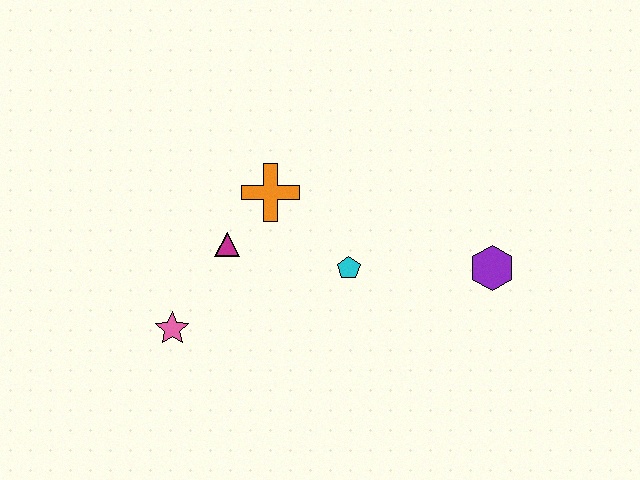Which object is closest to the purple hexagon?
The cyan pentagon is closest to the purple hexagon.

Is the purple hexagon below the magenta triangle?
Yes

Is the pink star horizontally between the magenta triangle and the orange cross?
No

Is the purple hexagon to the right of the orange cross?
Yes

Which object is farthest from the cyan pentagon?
The pink star is farthest from the cyan pentagon.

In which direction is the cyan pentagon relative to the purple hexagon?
The cyan pentagon is to the left of the purple hexagon.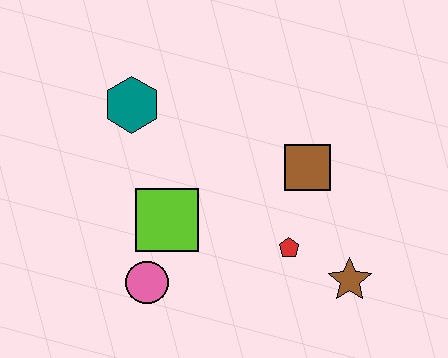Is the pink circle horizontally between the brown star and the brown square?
No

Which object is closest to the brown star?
The red pentagon is closest to the brown star.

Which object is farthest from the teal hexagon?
The brown star is farthest from the teal hexagon.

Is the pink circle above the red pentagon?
No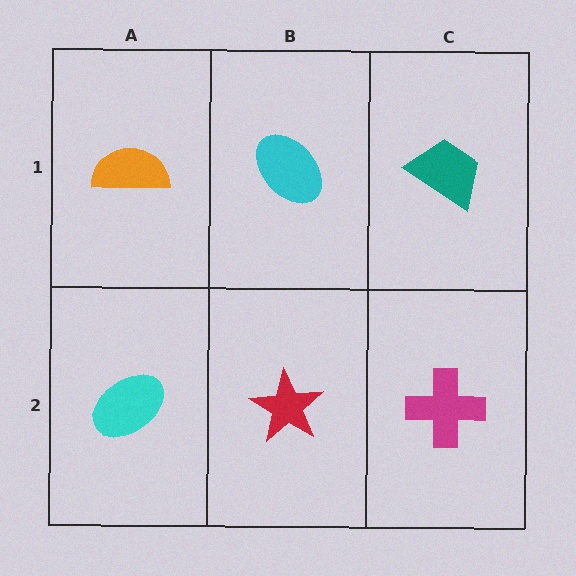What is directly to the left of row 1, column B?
An orange semicircle.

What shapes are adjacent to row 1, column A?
A cyan ellipse (row 2, column A), a cyan ellipse (row 1, column B).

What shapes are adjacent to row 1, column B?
A red star (row 2, column B), an orange semicircle (row 1, column A), a teal trapezoid (row 1, column C).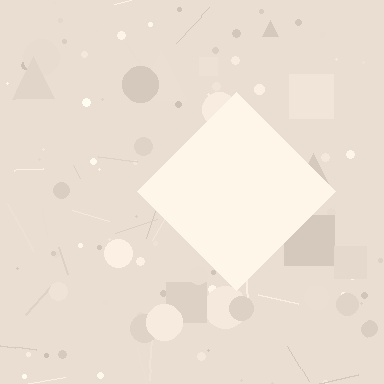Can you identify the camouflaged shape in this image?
The camouflaged shape is a diamond.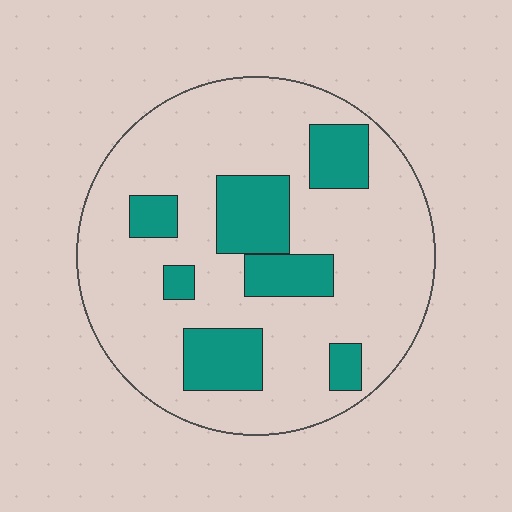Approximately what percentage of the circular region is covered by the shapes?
Approximately 25%.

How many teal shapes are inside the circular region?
7.